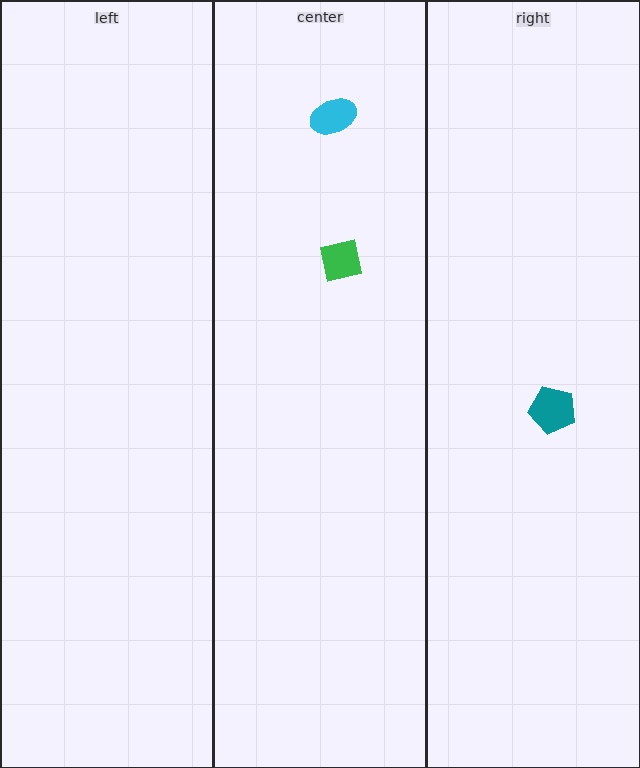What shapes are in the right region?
The teal pentagon.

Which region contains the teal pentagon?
The right region.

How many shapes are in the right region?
1.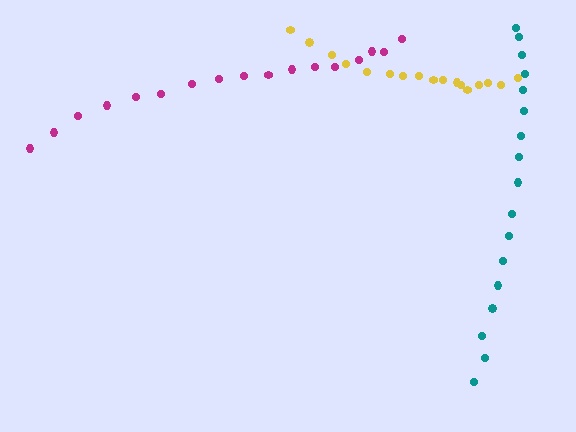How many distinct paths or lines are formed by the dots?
There are 3 distinct paths.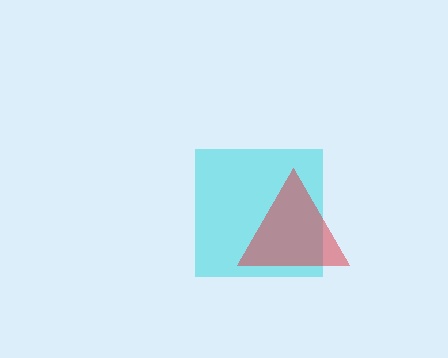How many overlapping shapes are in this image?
There are 2 overlapping shapes in the image.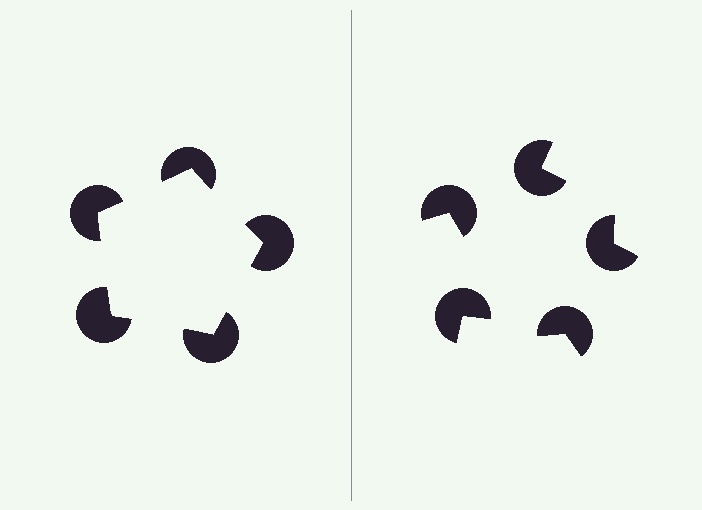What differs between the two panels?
The pac-man discs are positioned identically on both sides; only the wedge orientations differ. On the left they align to a pentagon; on the right they are misaligned.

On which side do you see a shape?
An illusory pentagon appears on the left side. On the right side the wedge cuts are rotated, so no coherent shape forms.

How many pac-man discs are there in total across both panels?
10 — 5 on each side.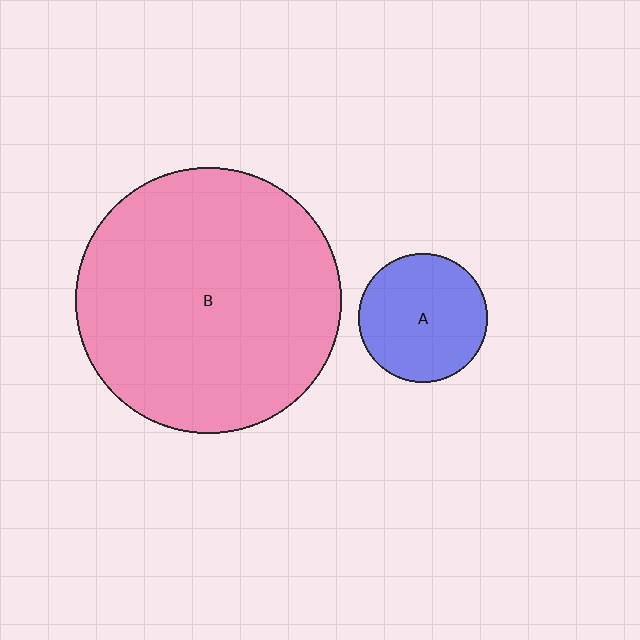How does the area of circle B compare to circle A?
Approximately 4.3 times.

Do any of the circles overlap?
No, none of the circles overlap.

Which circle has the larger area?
Circle B (pink).